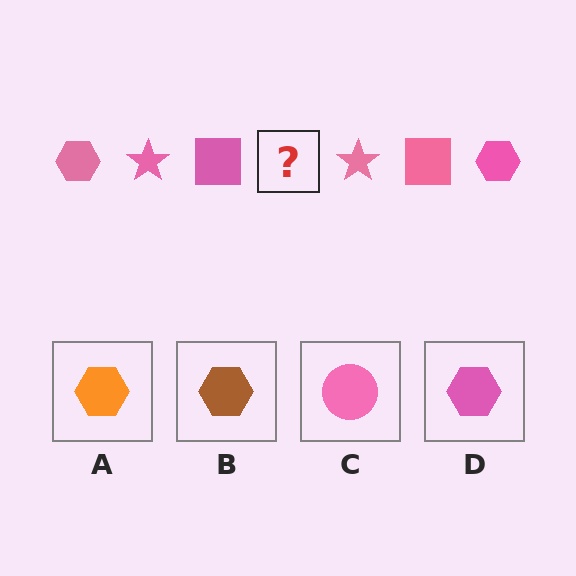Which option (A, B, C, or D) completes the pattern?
D.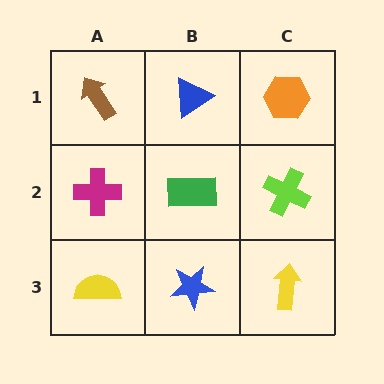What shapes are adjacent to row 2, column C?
An orange hexagon (row 1, column C), a yellow arrow (row 3, column C), a green rectangle (row 2, column B).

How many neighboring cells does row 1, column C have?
2.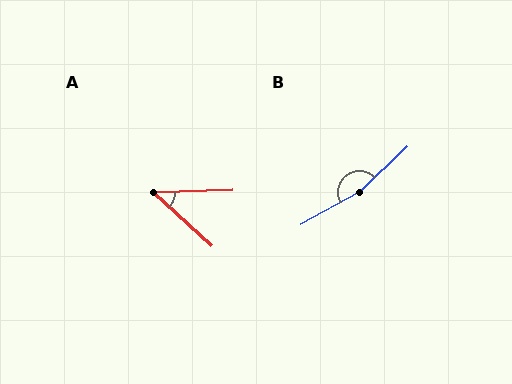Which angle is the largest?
B, at approximately 166 degrees.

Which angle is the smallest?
A, at approximately 44 degrees.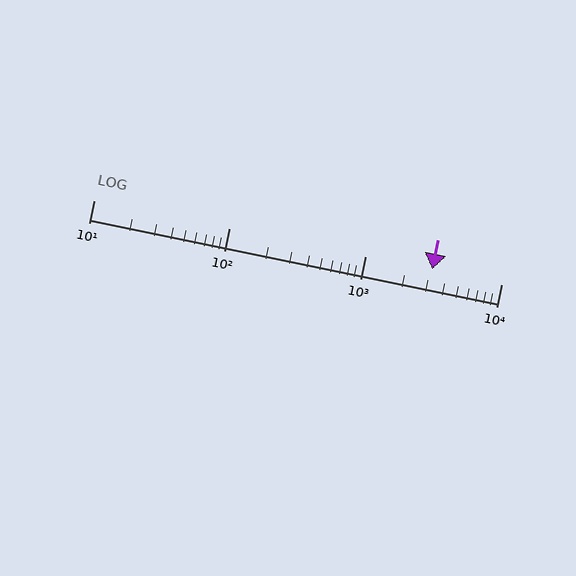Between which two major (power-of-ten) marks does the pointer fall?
The pointer is between 1000 and 10000.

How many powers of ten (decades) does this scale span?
The scale spans 3 decades, from 10 to 10000.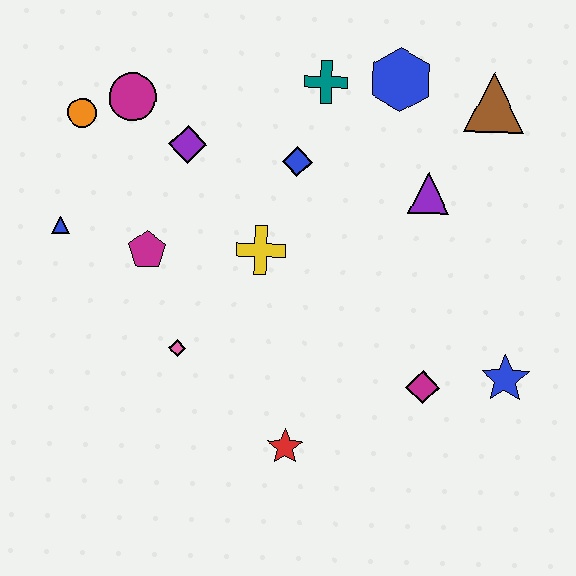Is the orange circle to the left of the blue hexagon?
Yes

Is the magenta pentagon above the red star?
Yes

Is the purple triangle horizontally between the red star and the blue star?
Yes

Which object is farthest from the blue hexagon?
The red star is farthest from the blue hexagon.